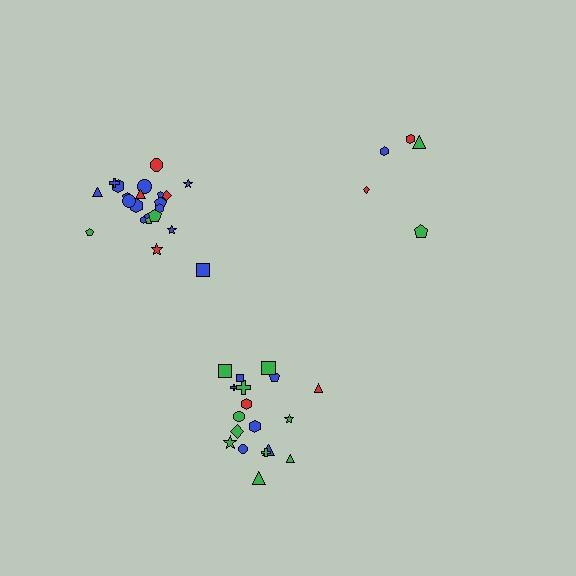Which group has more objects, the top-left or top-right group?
The top-left group.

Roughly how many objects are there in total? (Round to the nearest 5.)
Roughly 45 objects in total.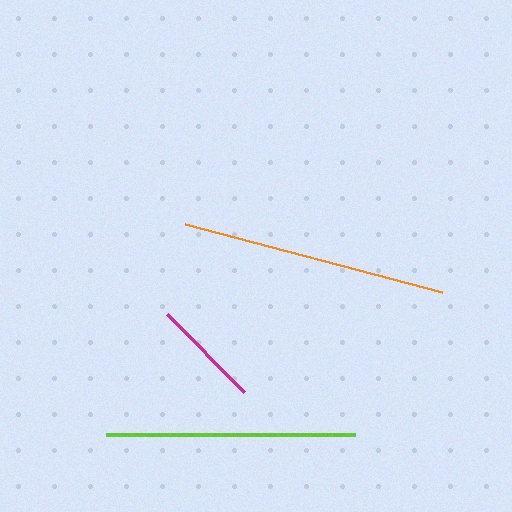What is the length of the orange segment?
The orange segment is approximately 266 pixels long.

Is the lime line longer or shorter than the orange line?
The orange line is longer than the lime line.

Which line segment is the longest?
The orange line is the longest at approximately 266 pixels.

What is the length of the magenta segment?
The magenta segment is approximately 109 pixels long.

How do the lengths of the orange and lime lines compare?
The orange and lime lines are approximately the same length.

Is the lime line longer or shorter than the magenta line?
The lime line is longer than the magenta line.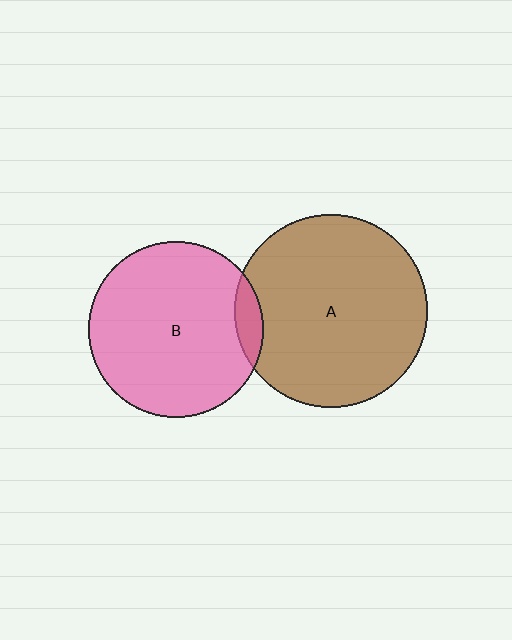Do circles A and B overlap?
Yes.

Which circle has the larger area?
Circle A (brown).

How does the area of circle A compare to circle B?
Approximately 1.2 times.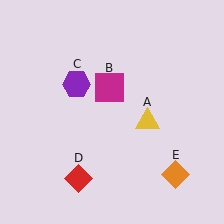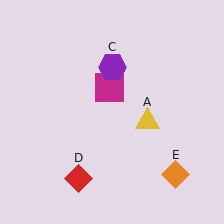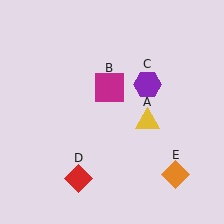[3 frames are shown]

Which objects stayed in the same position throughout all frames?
Yellow triangle (object A) and magenta square (object B) and red diamond (object D) and orange diamond (object E) remained stationary.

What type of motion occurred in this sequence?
The purple hexagon (object C) rotated clockwise around the center of the scene.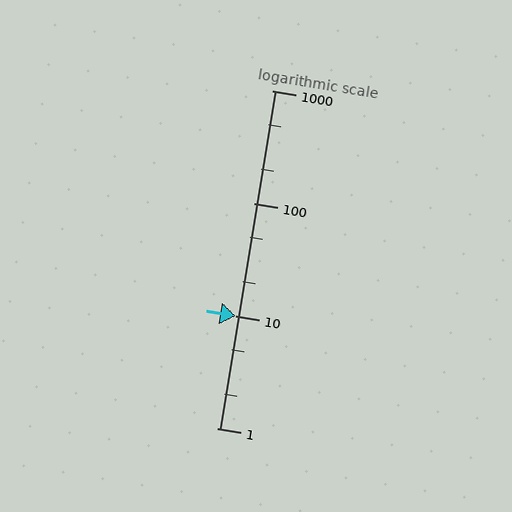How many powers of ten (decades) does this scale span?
The scale spans 3 decades, from 1 to 1000.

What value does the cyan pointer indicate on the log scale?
The pointer indicates approximately 10.